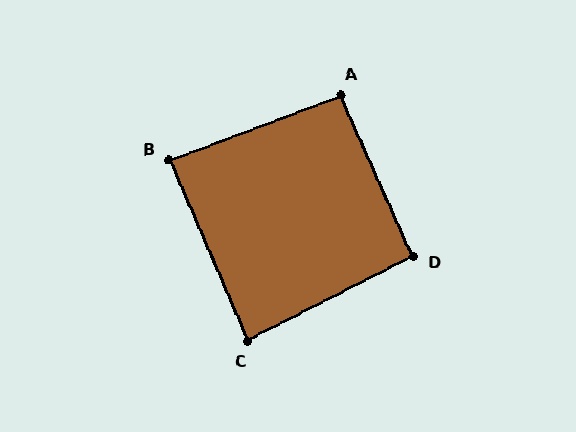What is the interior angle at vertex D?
Approximately 93 degrees (approximately right).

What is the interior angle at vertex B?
Approximately 87 degrees (approximately right).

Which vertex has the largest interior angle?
A, at approximately 94 degrees.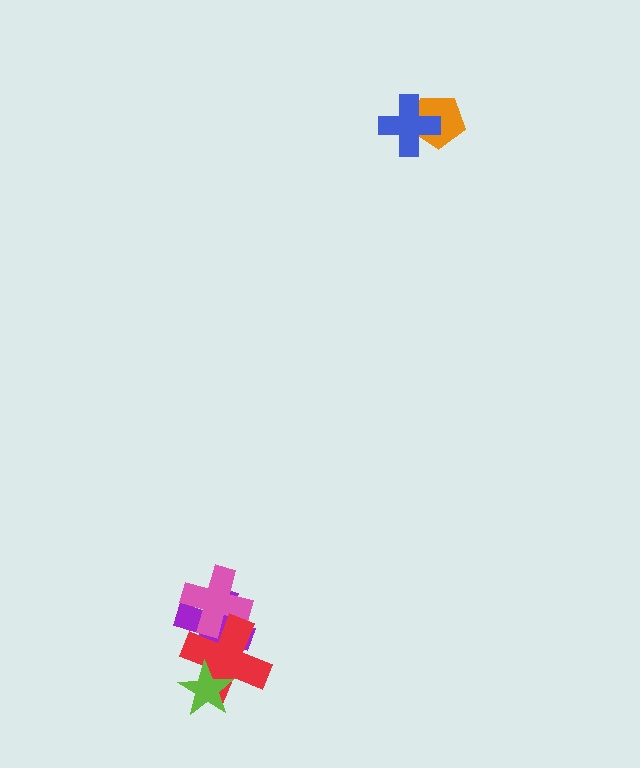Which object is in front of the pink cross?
The red cross is in front of the pink cross.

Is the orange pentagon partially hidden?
Yes, it is partially covered by another shape.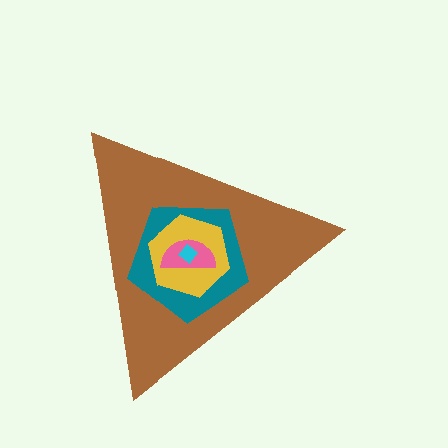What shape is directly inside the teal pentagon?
The yellow hexagon.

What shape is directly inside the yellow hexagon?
The pink semicircle.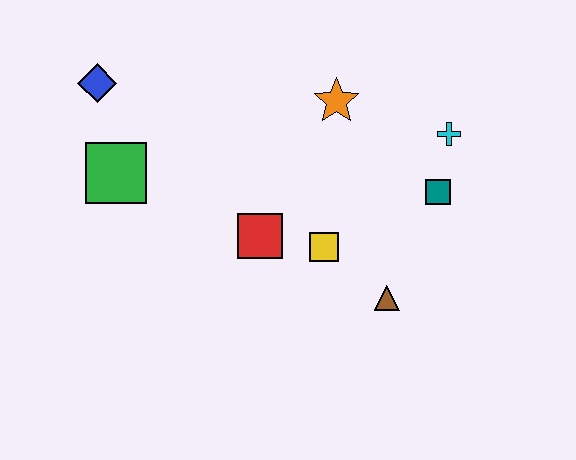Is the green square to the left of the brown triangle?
Yes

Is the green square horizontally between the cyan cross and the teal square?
No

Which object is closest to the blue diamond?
The green square is closest to the blue diamond.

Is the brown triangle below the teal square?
Yes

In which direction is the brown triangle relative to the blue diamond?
The brown triangle is to the right of the blue diamond.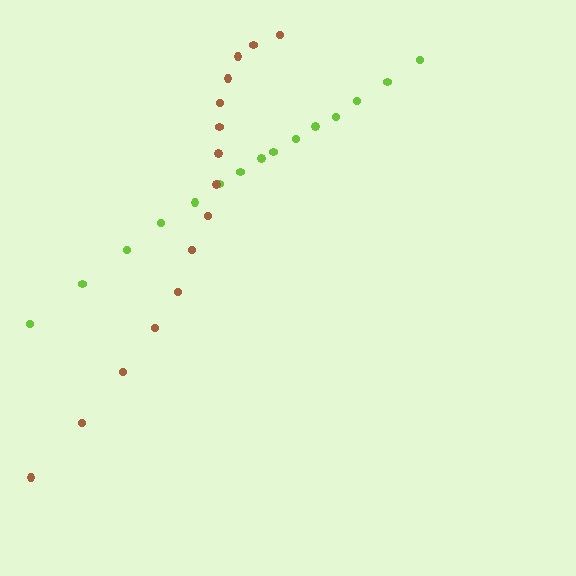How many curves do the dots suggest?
There are 2 distinct paths.